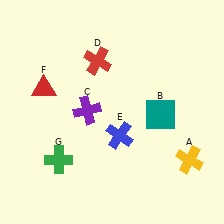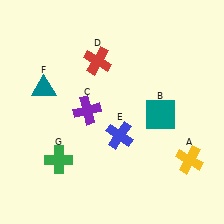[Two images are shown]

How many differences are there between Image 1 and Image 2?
There is 1 difference between the two images.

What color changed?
The triangle (F) changed from red in Image 1 to teal in Image 2.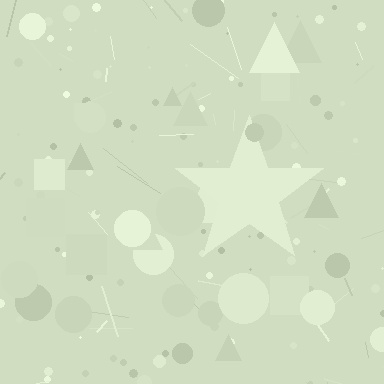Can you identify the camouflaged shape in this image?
The camouflaged shape is a star.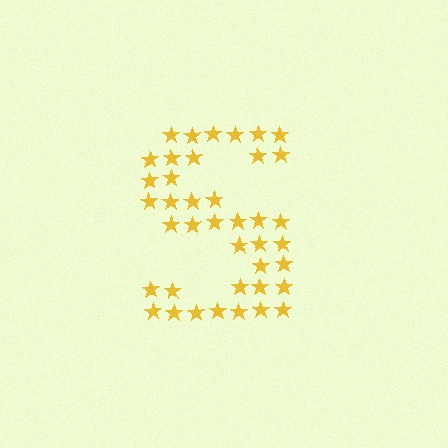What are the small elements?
The small elements are stars.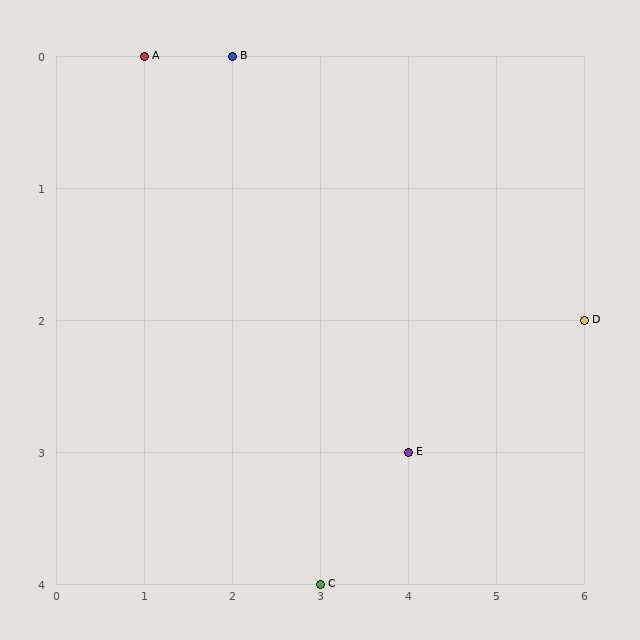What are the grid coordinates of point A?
Point A is at grid coordinates (1, 0).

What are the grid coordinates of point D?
Point D is at grid coordinates (6, 2).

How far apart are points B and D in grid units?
Points B and D are 4 columns and 2 rows apart (about 4.5 grid units diagonally).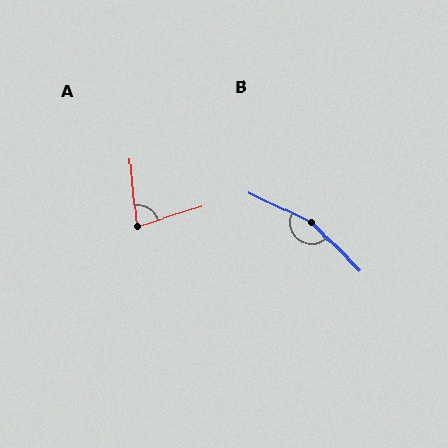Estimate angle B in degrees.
Approximately 160 degrees.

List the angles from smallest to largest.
A (78°), B (160°).